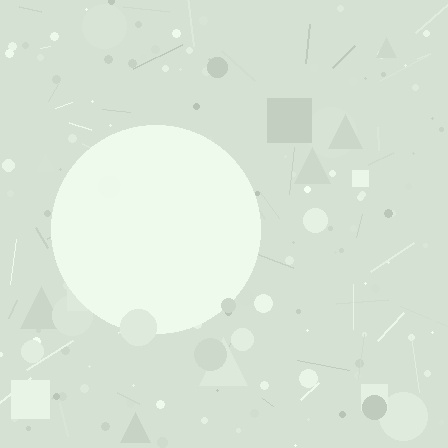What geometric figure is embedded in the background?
A circle is embedded in the background.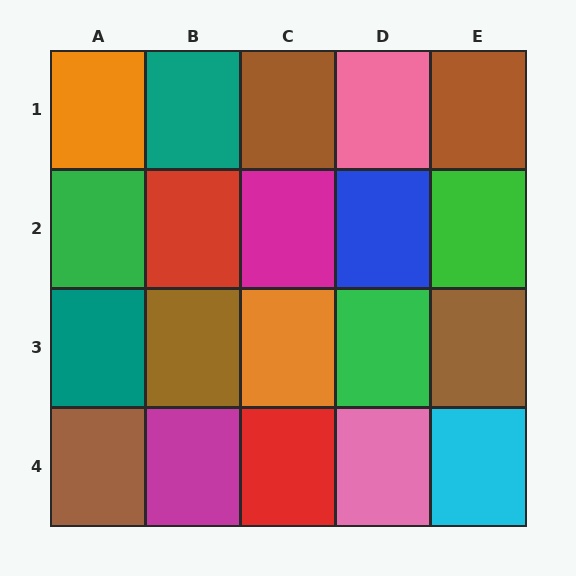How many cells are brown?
5 cells are brown.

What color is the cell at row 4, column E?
Cyan.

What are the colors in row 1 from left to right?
Orange, teal, brown, pink, brown.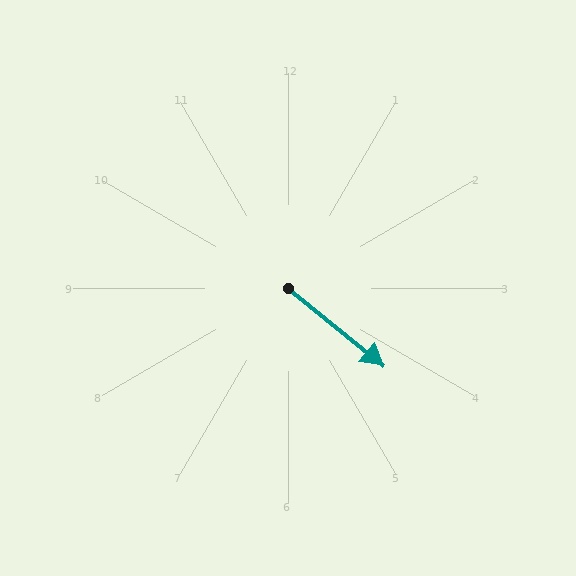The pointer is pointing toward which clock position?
Roughly 4 o'clock.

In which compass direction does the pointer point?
Southeast.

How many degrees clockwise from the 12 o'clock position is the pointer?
Approximately 129 degrees.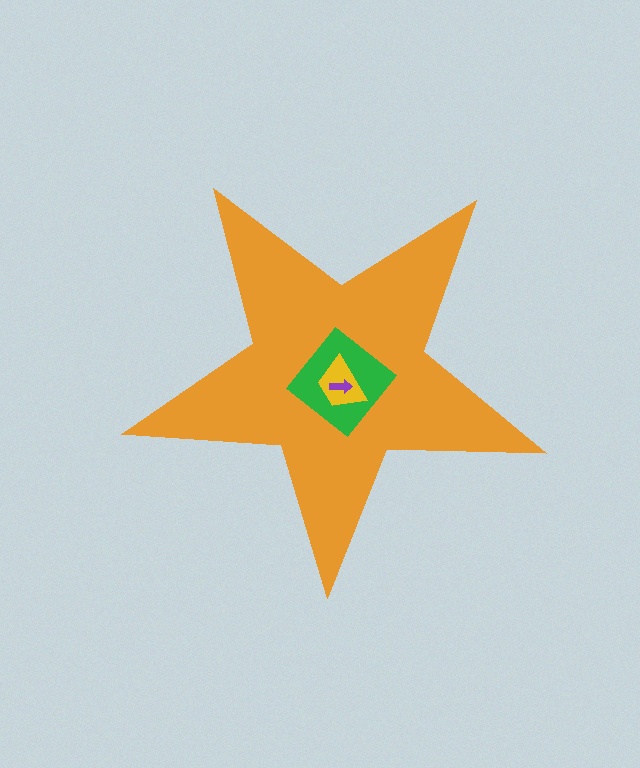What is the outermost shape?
The orange star.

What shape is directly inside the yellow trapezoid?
The purple arrow.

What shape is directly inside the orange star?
The green diamond.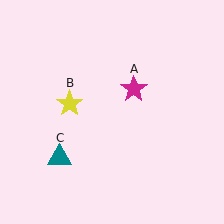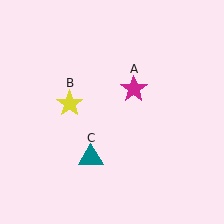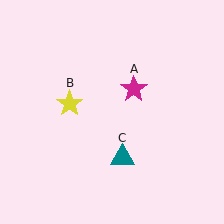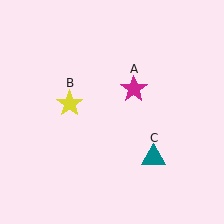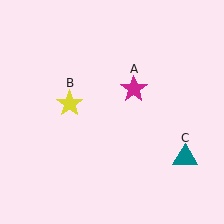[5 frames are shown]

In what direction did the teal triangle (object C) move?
The teal triangle (object C) moved right.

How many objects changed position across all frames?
1 object changed position: teal triangle (object C).